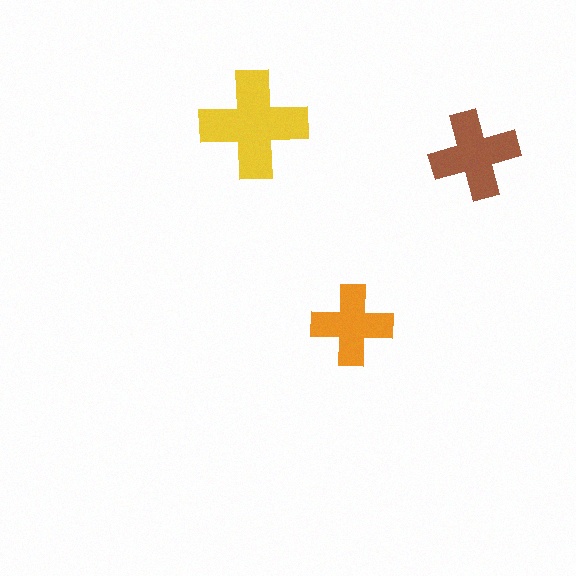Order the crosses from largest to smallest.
the yellow one, the brown one, the orange one.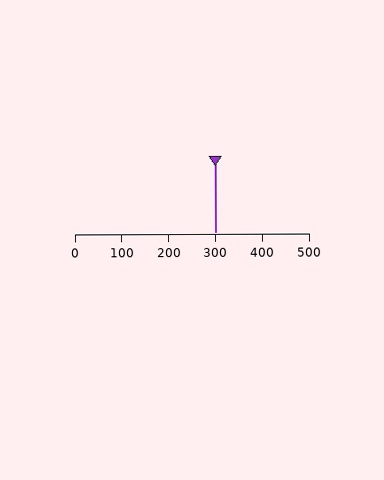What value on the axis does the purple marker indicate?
The marker indicates approximately 300.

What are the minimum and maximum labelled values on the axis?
The axis runs from 0 to 500.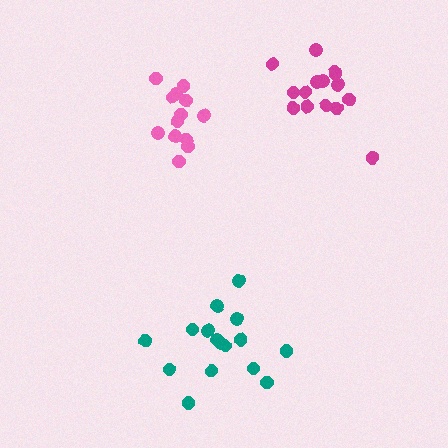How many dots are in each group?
Group 1: 13 dots, Group 2: 15 dots, Group 3: 16 dots (44 total).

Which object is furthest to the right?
The magenta cluster is rightmost.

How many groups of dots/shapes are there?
There are 3 groups.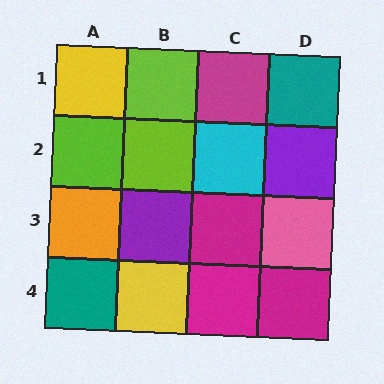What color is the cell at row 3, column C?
Magenta.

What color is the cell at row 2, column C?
Cyan.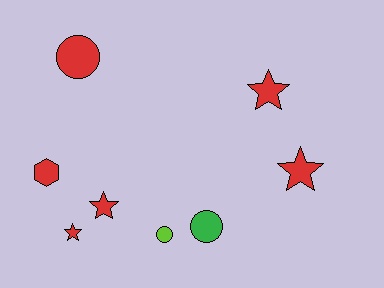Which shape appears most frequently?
Star, with 4 objects.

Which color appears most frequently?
Red, with 6 objects.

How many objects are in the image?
There are 8 objects.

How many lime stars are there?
There are no lime stars.